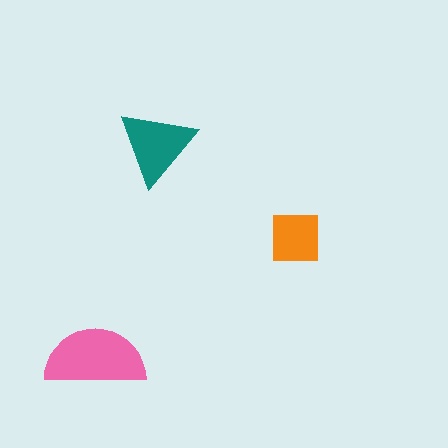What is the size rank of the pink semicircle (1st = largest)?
1st.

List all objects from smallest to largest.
The orange square, the teal triangle, the pink semicircle.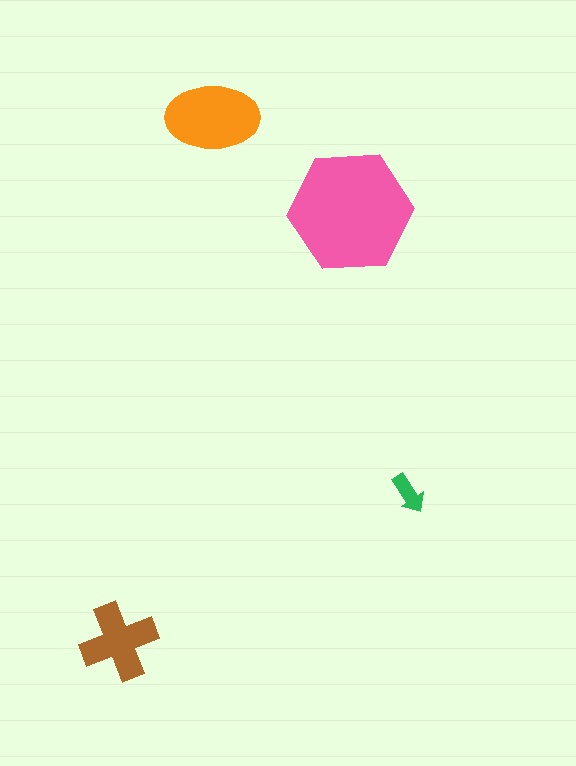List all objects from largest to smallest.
The pink hexagon, the orange ellipse, the brown cross, the green arrow.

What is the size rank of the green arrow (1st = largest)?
4th.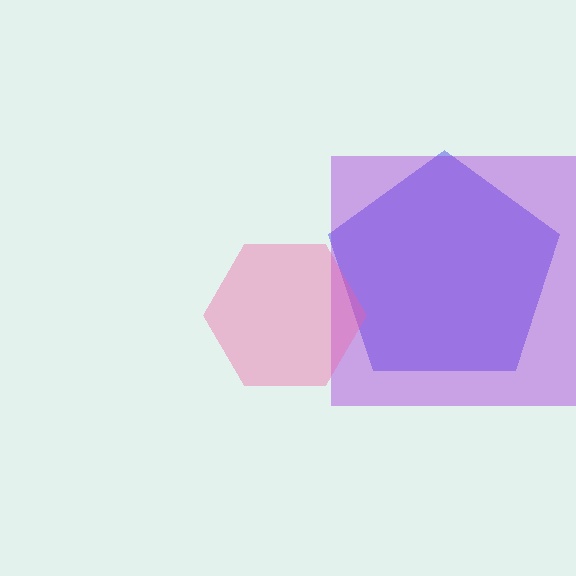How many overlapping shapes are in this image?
There are 3 overlapping shapes in the image.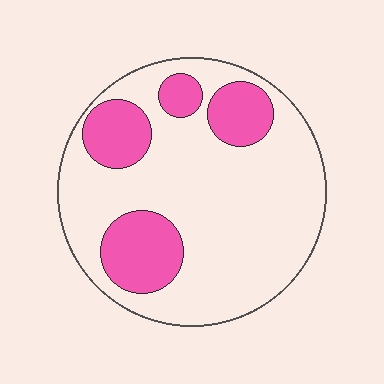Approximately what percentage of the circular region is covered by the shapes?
Approximately 25%.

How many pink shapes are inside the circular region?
4.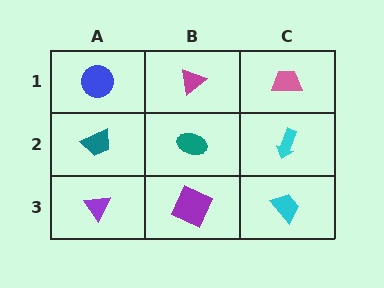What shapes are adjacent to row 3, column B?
A teal ellipse (row 2, column B), a purple triangle (row 3, column A), a cyan trapezoid (row 3, column C).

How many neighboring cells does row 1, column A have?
2.